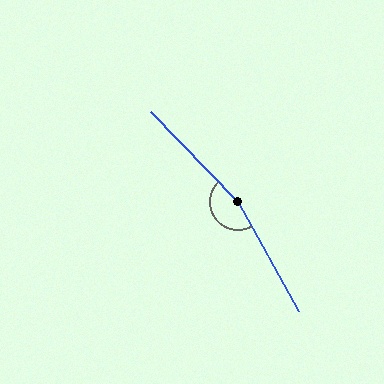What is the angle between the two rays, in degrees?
Approximately 165 degrees.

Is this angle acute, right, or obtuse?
It is obtuse.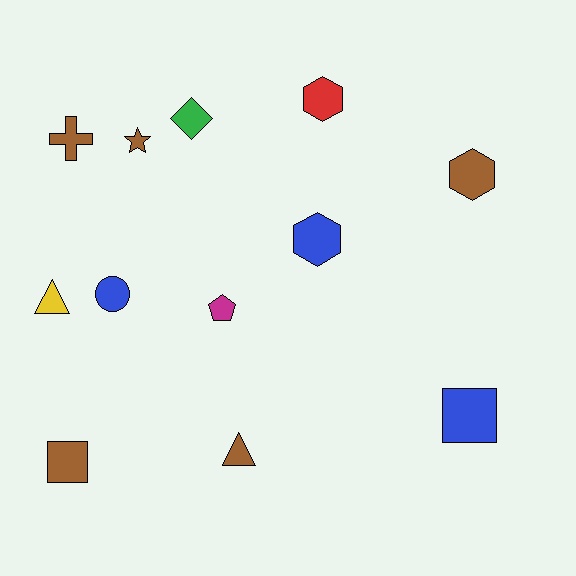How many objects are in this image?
There are 12 objects.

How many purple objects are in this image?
There are no purple objects.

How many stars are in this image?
There is 1 star.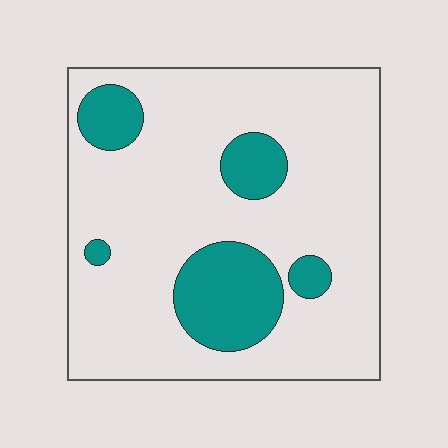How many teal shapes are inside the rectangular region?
5.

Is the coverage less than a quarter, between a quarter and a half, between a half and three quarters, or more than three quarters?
Less than a quarter.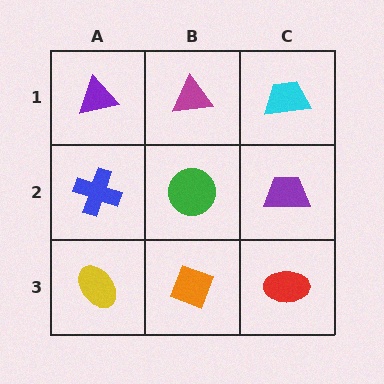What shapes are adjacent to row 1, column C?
A purple trapezoid (row 2, column C), a magenta triangle (row 1, column B).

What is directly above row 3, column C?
A purple trapezoid.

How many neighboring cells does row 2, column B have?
4.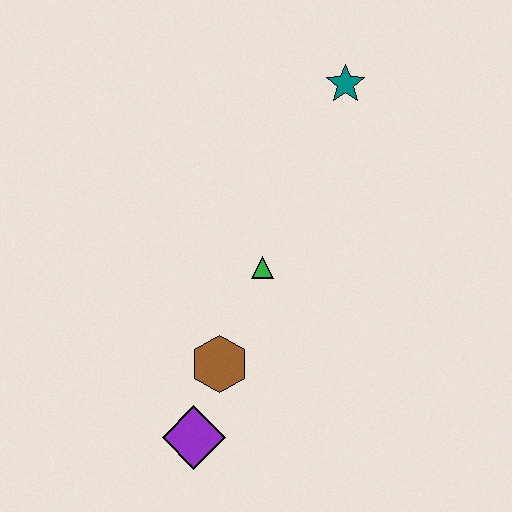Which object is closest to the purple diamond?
The brown hexagon is closest to the purple diamond.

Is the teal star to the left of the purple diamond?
No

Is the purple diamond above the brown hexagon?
No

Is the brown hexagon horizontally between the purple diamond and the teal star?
Yes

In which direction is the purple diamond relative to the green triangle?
The purple diamond is below the green triangle.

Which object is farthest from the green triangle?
The teal star is farthest from the green triangle.